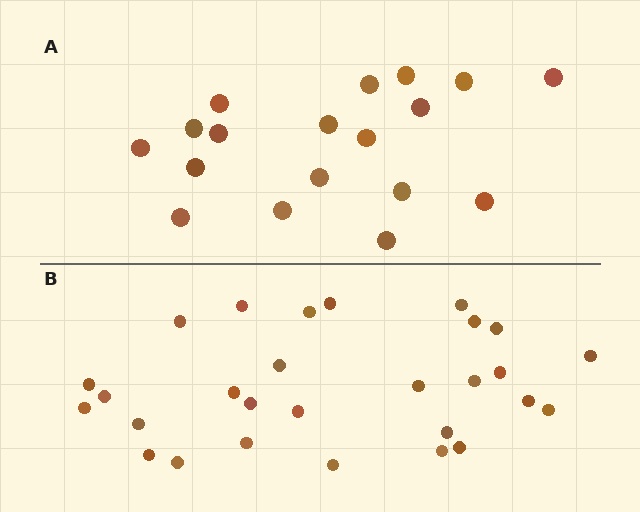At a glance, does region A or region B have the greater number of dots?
Region B (the bottom region) has more dots.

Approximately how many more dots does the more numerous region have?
Region B has roughly 10 or so more dots than region A.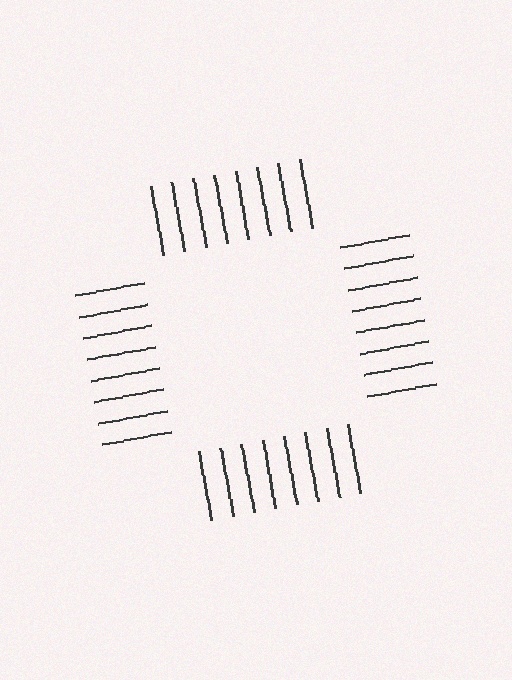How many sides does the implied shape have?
4 sides — the line-ends trace a square.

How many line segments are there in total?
32 — 8 along each of the 4 edges.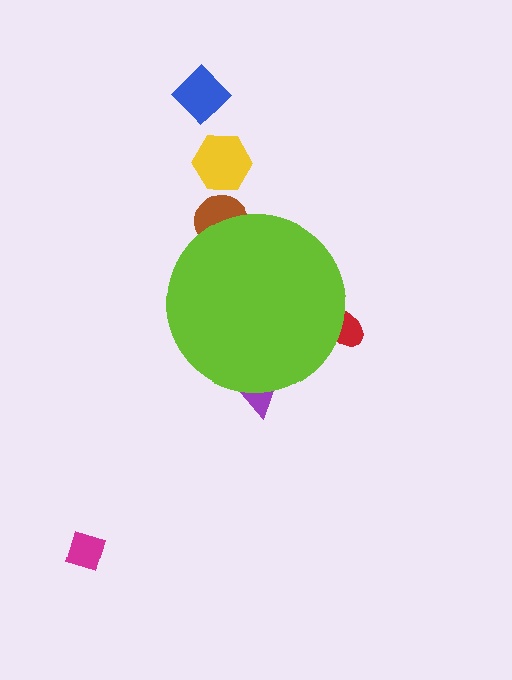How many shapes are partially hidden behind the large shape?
3 shapes are partially hidden.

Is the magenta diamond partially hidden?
No, the magenta diamond is fully visible.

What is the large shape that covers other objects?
A lime circle.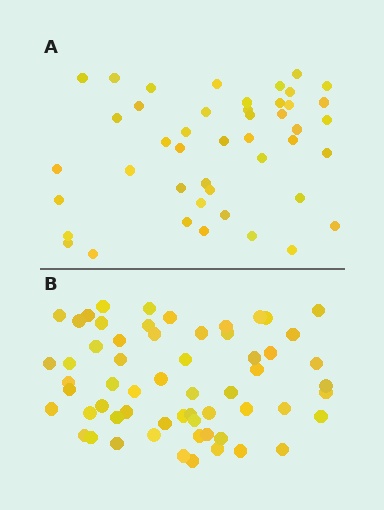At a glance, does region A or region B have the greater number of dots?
Region B (the bottom region) has more dots.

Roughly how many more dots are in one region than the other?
Region B has approximately 15 more dots than region A.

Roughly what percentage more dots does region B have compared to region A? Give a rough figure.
About 35% more.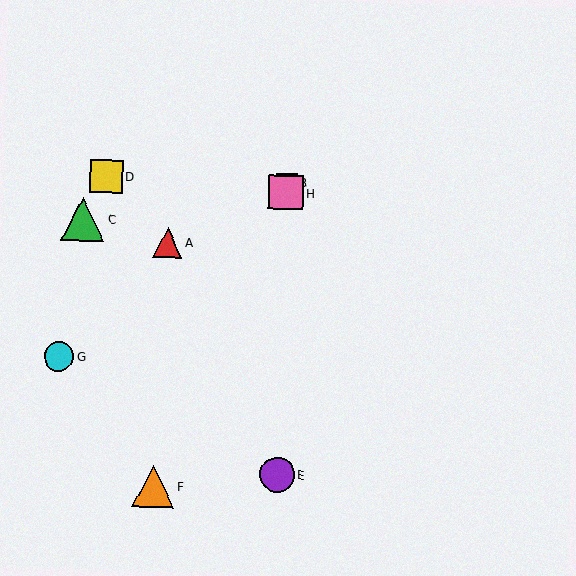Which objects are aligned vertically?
Objects B, E, H are aligned vertically.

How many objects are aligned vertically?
3 objects (B, E, H) are aligned vertically.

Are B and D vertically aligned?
No, B is at x≈286 and D is at x≈106.